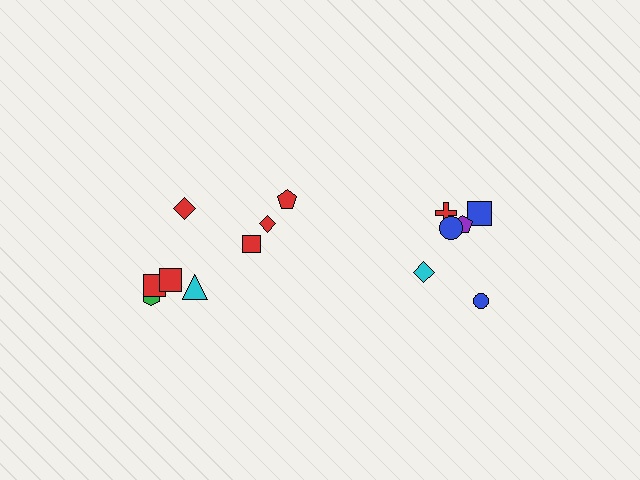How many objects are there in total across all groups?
There are 14 objects.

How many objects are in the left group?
There are 8 objects.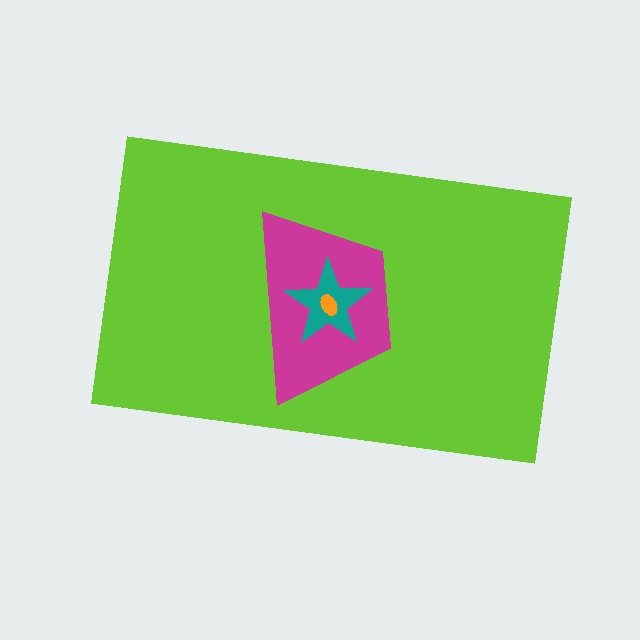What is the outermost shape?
The lime rectangle.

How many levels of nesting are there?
4.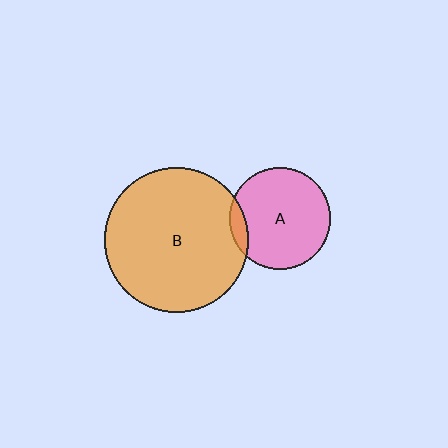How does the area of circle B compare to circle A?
Approximately 2.0 times.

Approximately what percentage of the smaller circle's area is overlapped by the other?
Approximately 10%.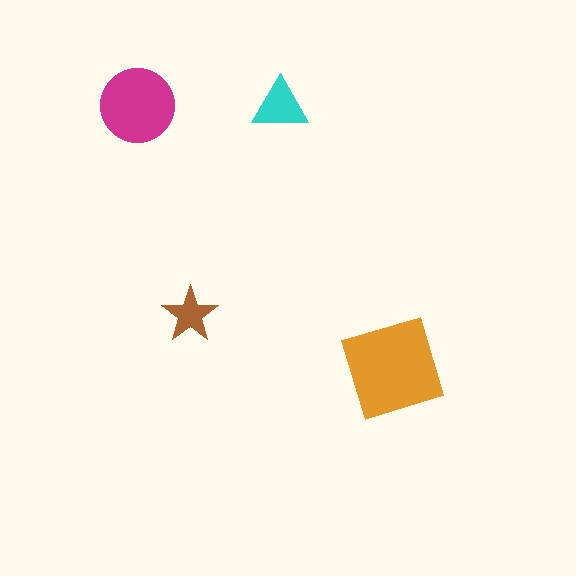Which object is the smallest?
The brown star.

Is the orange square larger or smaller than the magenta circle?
Larger.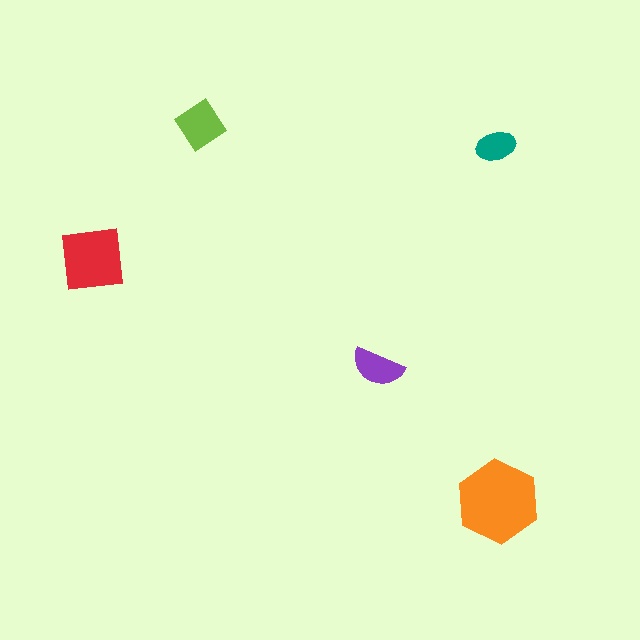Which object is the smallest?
The teal ellipse.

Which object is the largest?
The orange hexagon.